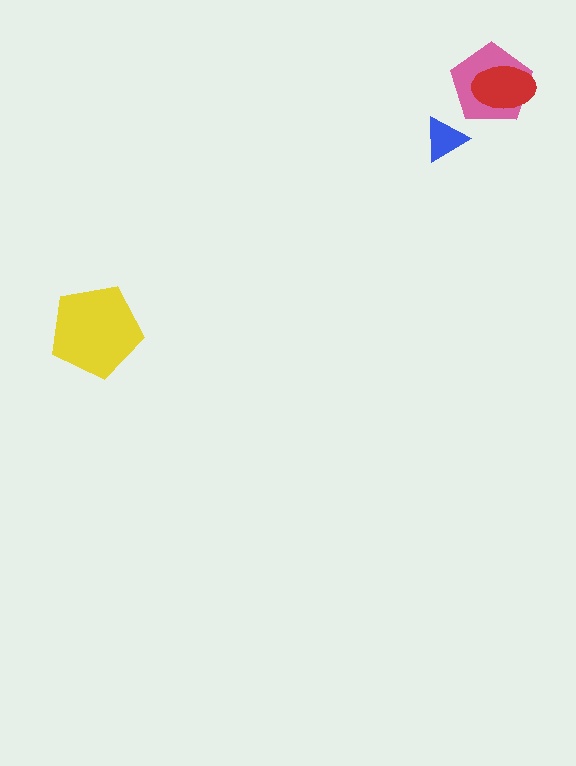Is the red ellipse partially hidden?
No, no other shape covers it.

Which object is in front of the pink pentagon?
The red ellipse is in front of the pink pentagon.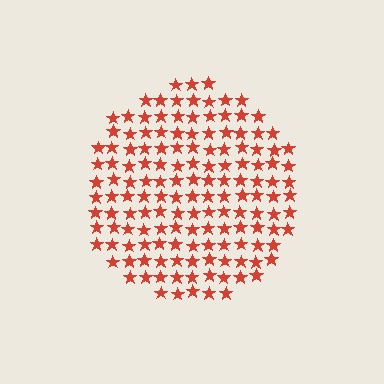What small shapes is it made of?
It is made of small stars.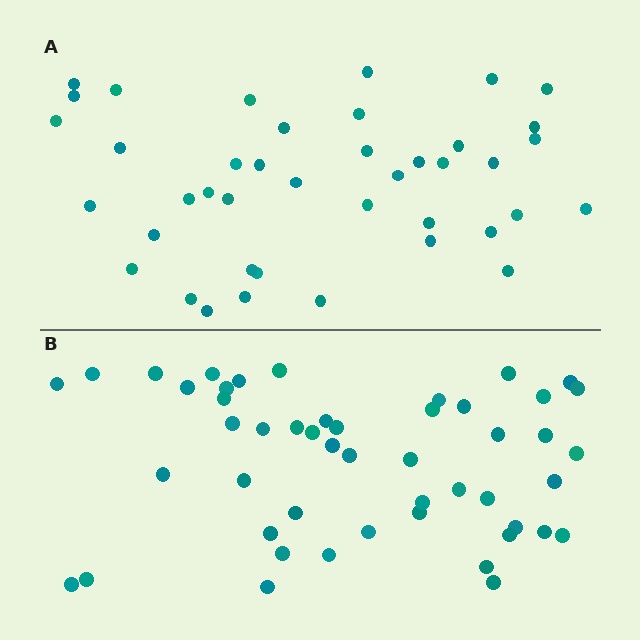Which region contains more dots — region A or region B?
Region B (the bottom region) has more dots.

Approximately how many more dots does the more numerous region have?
Region B has roughly 8 or so more dots than region A.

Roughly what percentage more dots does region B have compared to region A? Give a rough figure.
About 20% more.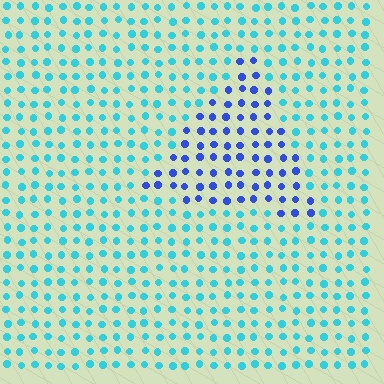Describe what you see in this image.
The image is filled with small cyan elements in a uniform arrangement. A triangle-shaped region is visible where the elements are tinted to a slightly different hue, forming a subtle color boundary.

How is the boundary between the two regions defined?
The boundary is defined purely by a slight shift in hue (about 46 degrees). Spacing, size, and orientation are identical on both sides.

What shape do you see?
I see a triangle.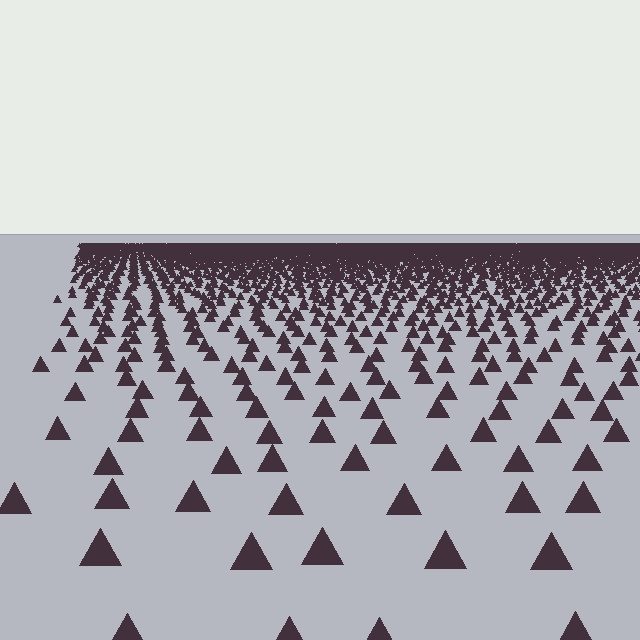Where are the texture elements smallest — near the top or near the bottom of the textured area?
Near the top.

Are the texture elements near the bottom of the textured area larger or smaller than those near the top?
Larger. Near the bottom, elements are closer to the viewer and appear at a bigger on-screen size.